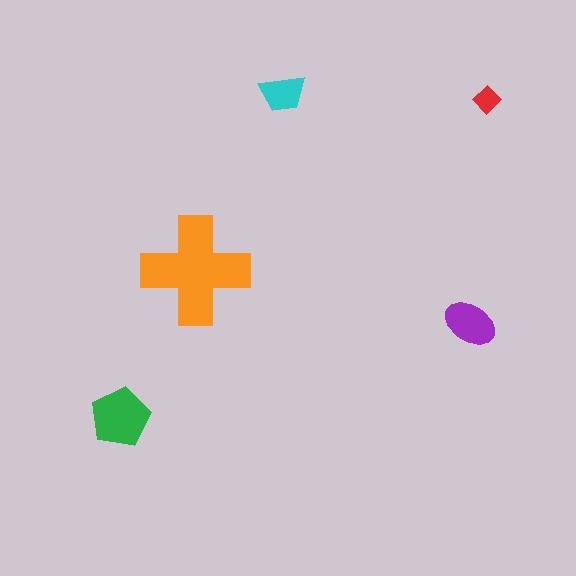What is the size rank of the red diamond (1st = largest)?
5th.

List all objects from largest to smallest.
The orange cross, the green pentagon, the purple ellipse, the cyan trapezoid, the red diamond.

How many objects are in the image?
There are 5 objects in the image.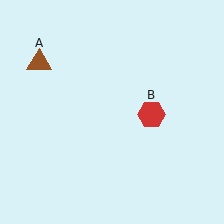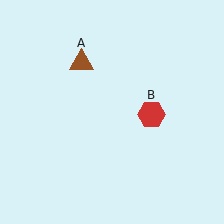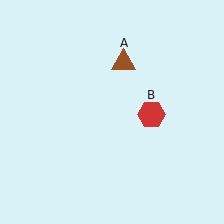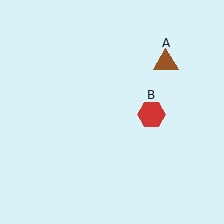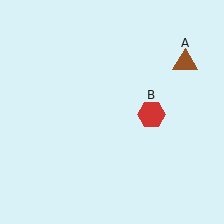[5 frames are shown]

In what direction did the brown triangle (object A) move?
The brown triangle (object A) moved right.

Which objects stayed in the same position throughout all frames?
Red hexagon (object B) remained stationary.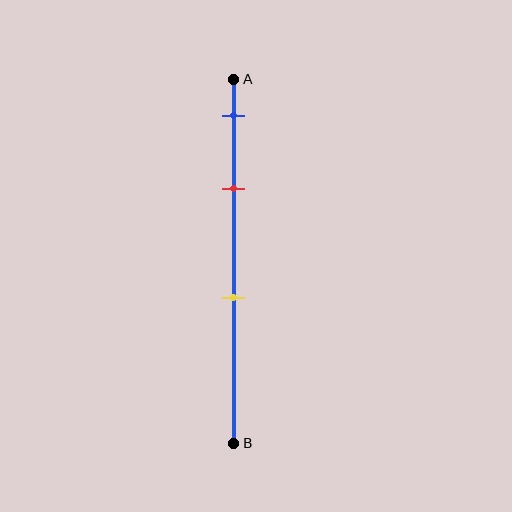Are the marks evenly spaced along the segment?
No, the marks are not evenly spaced.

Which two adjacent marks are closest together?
The blue and red marks are the closest adjacent pair.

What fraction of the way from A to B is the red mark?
The red mark is approximately 30% (0.3) of the way from A to B.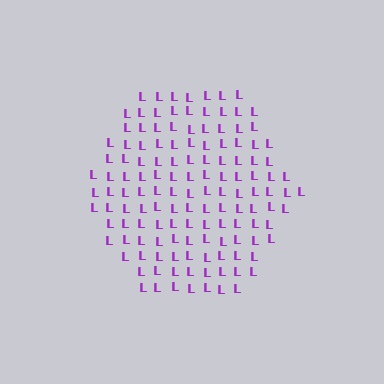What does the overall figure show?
The overall figure shows a hexagon.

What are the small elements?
The small elements are letter L's.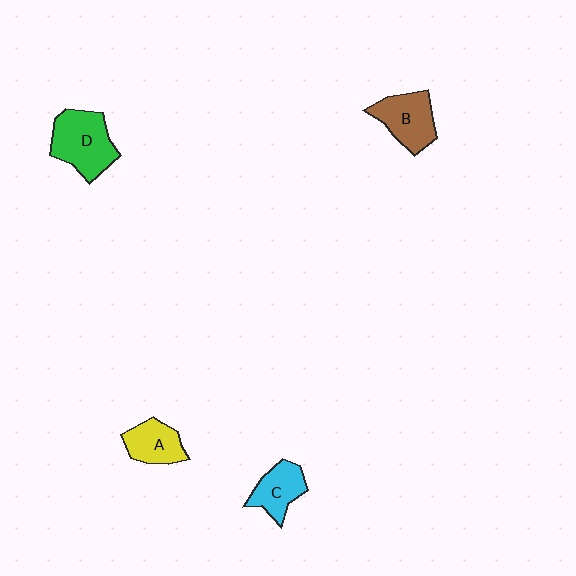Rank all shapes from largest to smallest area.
From largest to smallest: D (green), B (brown), C (cyan), A (yellow).